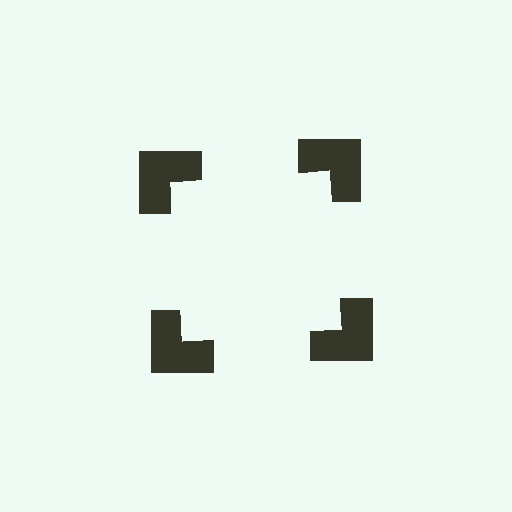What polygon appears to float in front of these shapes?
An illusory square — its edges are inferred from the aligned wedge cuts in the notched squares, not physically drawn.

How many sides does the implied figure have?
4 sides.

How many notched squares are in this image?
There are 4 — one at each vertex of the illusory square.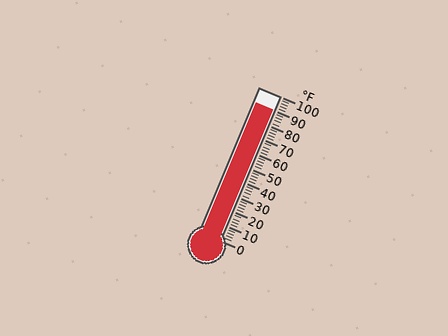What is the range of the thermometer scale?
The thermometer scale ranges from 0°F to 100°F.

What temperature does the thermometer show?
The thermometer shows approximately 90°F.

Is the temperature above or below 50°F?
The temperature is above 50°F.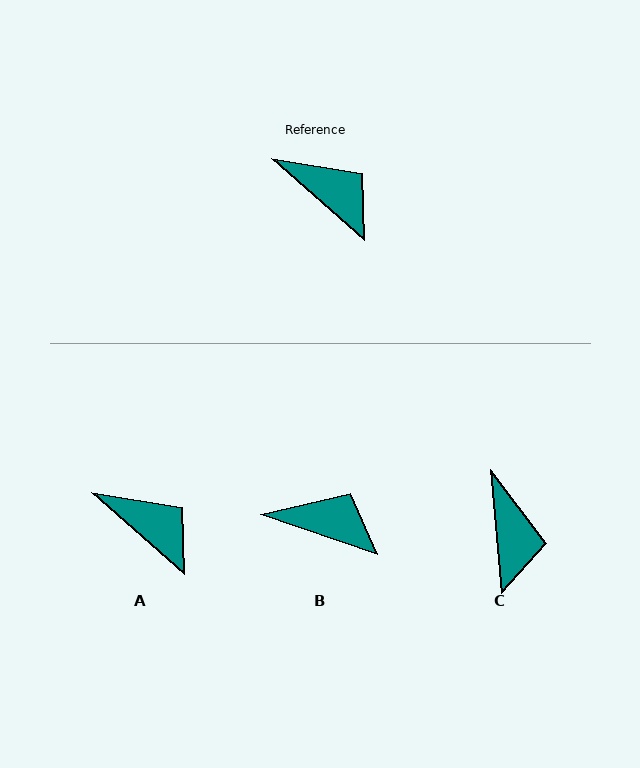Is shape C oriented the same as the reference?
No, it is off by about 44 degrees.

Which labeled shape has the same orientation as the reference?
A.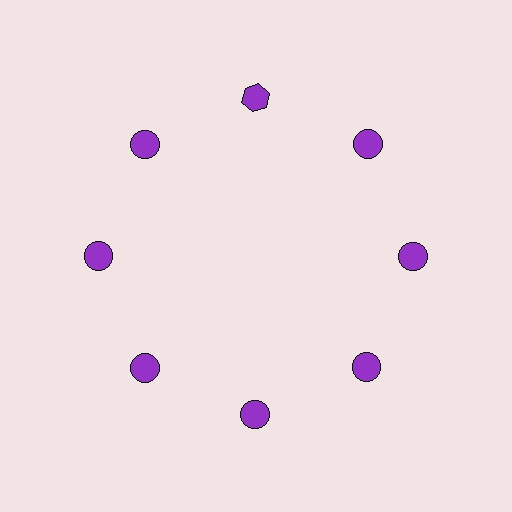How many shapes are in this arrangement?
There are 8 shapes arranged in a ring pattern.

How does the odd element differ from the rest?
It has a different shape: hexagon instead of circle.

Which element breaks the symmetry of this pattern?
The purple hexagon at roughly the 12 o'clock position breaks the symmetry. All other shapes are purple circles.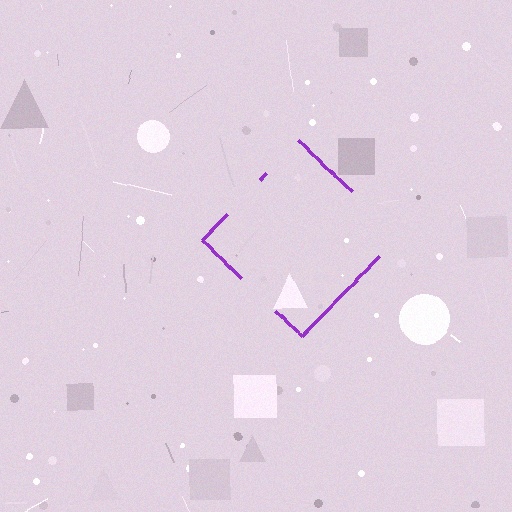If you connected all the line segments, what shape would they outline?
They would outline a diamond.